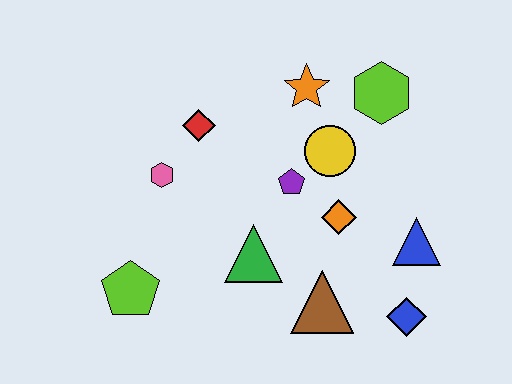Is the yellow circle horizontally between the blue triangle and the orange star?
Yes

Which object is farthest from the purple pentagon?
The lime pentagon is farthest from the purple pentagon.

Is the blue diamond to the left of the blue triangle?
Yes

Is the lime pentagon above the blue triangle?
No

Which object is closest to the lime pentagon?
The pink hexagon is closest to the lime pentagon.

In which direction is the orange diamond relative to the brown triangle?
The orange diamond is above the brown triangle.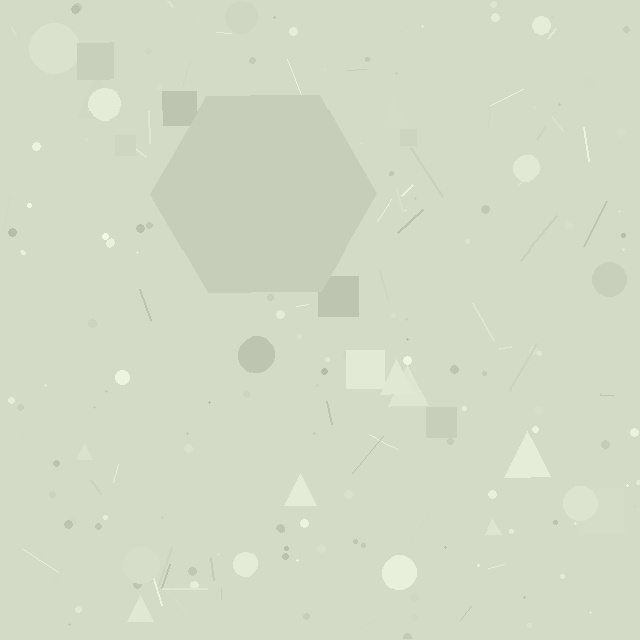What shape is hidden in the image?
A hexagon is hidden in the image.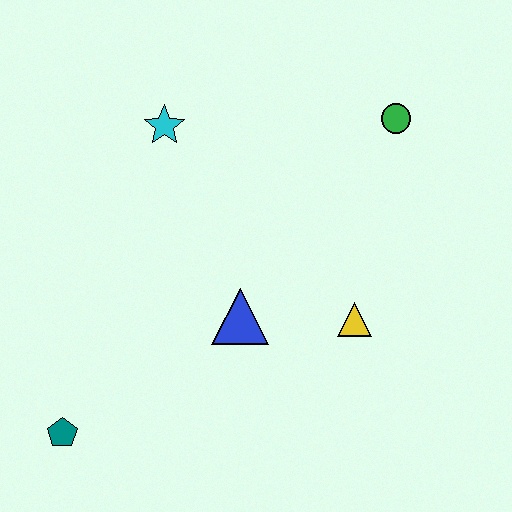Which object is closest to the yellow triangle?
The blue triangle is closest to the yellow triangle.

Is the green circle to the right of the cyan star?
Yes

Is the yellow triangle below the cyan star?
Yes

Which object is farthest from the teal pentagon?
The green circle is farthest from the teal pentagon.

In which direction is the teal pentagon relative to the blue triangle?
The teal pentagon is to the left of the blue triangle.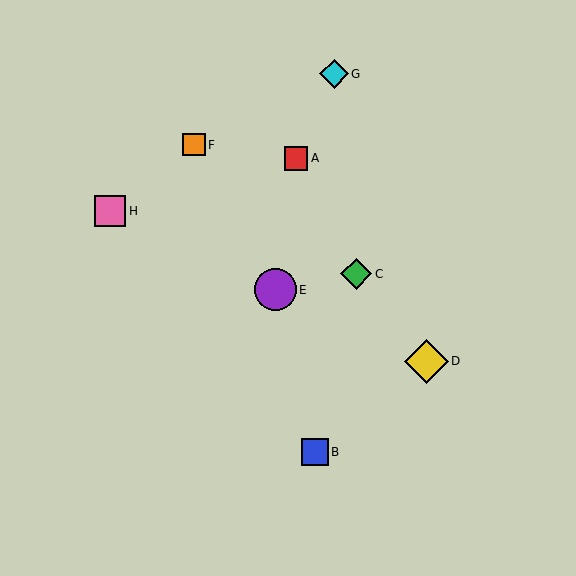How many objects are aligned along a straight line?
3 objects (D, E, H) are aligned along a straight line.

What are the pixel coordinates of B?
Object B is at (315, 452).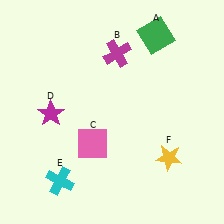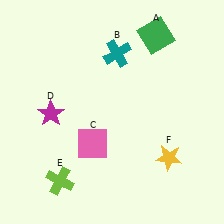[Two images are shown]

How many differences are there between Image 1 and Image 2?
There are 2 differences between the two images.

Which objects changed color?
B changed from magenta to teal. E changed from cyan to lime.